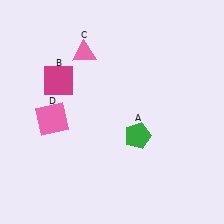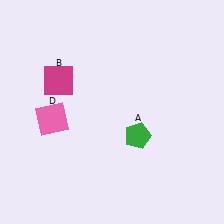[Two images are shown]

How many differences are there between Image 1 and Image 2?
There is 1 difference between the two images.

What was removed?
The pink triangle (C) was removed in Image 2.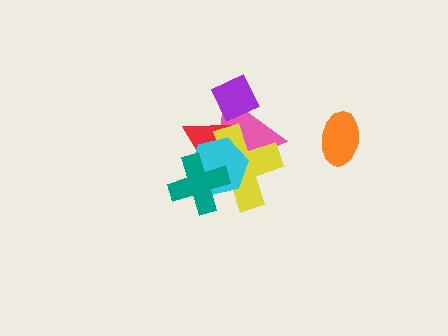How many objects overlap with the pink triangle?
5 objects overlap with the pink triangle.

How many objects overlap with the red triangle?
5 objects overlap with the red triangle.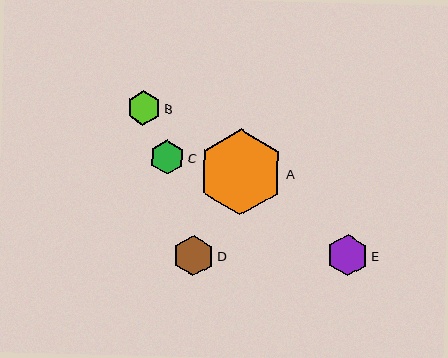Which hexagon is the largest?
Hexagon A is the largest with a size of approximately 86 pixels.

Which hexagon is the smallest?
Hexagon C is the smallest with a size of approximately 34 pixels.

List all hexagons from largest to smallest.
From largest to smallest: A, E, D, B, C.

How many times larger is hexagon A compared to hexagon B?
Hexagon A is approximately 2.5 times the size of hexagon B.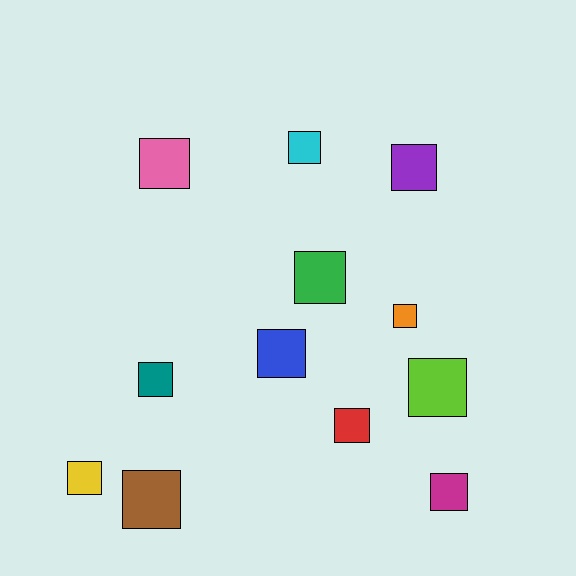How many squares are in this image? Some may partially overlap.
There are 12 squares.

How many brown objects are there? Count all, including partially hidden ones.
There is 1 brown object.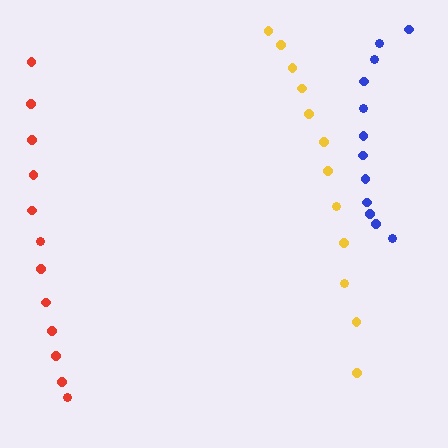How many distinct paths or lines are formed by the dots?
There are 3 distinct paths.